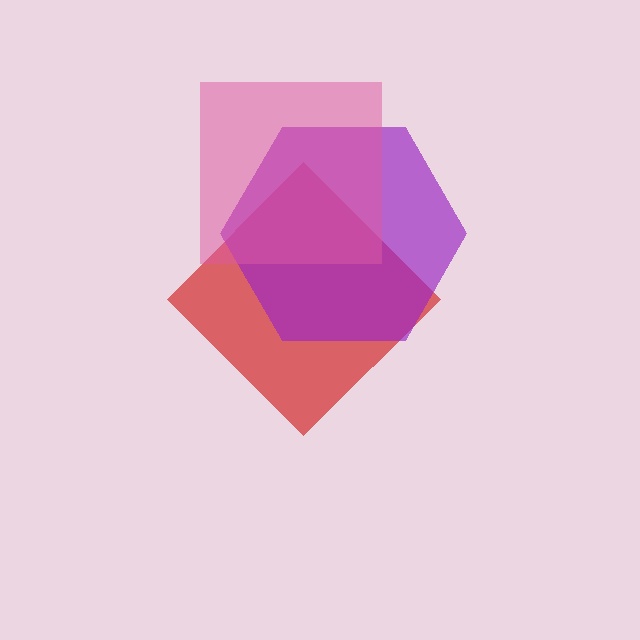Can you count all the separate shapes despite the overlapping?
Yes, there are 3 separate shapes.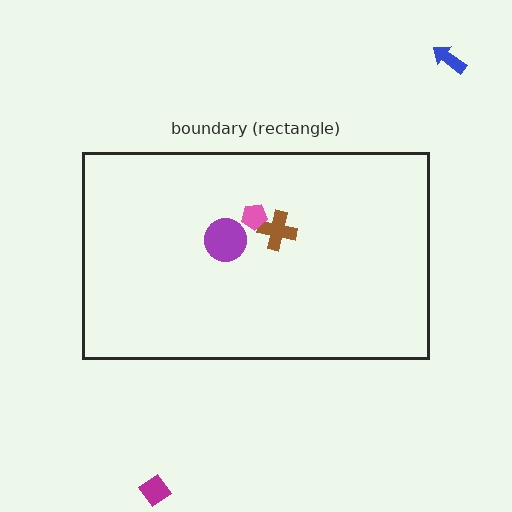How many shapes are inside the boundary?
3 inside, 2 outside.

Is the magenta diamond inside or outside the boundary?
Outside.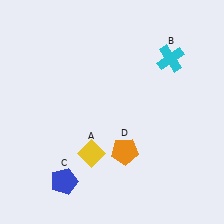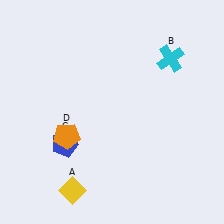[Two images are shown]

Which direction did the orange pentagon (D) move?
The orange pentagon (D) moved left.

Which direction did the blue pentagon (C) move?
The blue pentagon (C) moved up.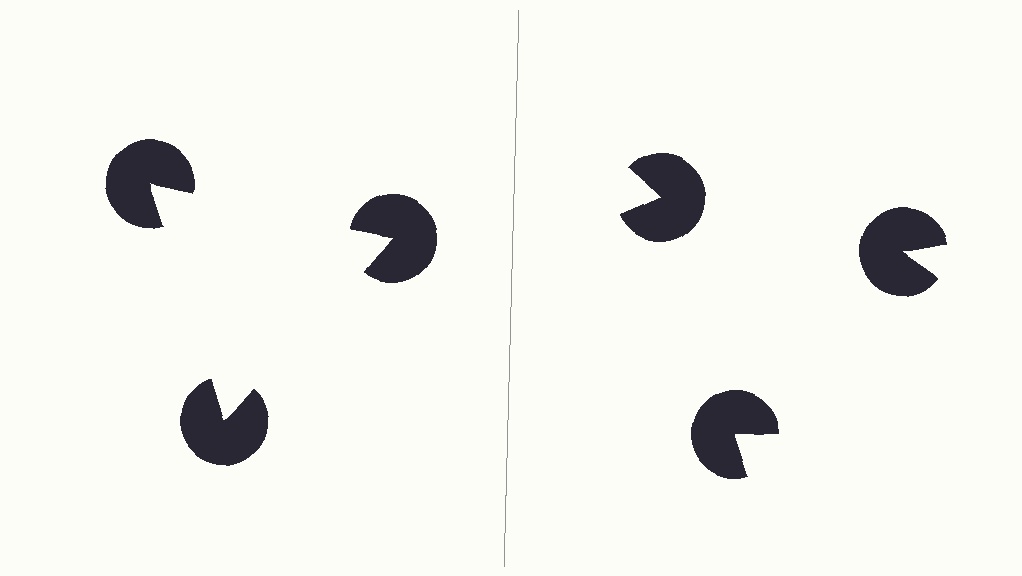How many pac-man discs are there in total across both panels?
6 — 3 on each side.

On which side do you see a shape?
An illusory triangle appears on the left side. On the right side the wedge cuts are rotated, so no coherent shape forms.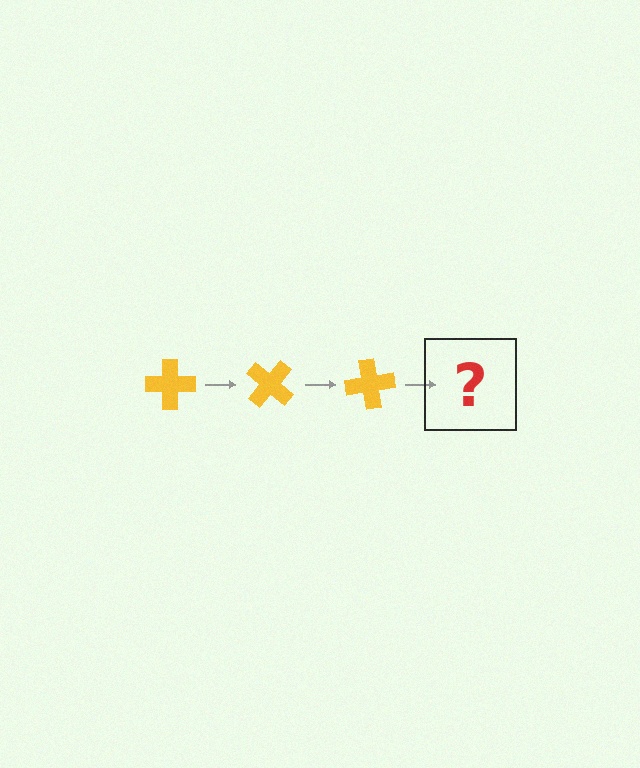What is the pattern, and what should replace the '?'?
The pattern is that the cross rotates 40 degrees each step. The '?' should be a yellow cross rotated 120 degrees.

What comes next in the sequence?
The next element should be a yellow cross rotated 120 degrees.